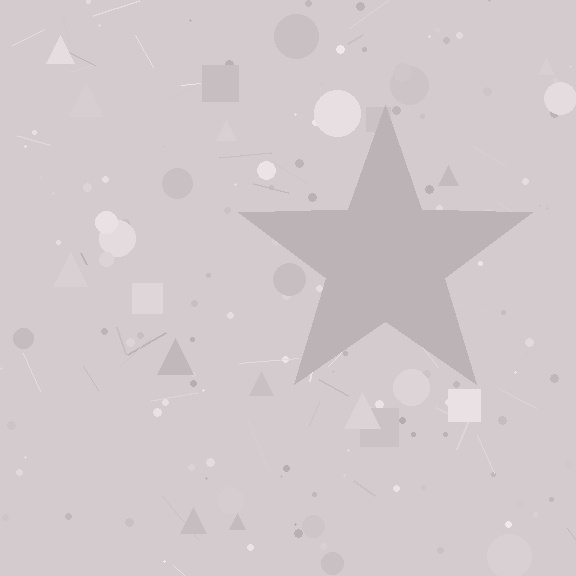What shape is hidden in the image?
A star is hidden in the image.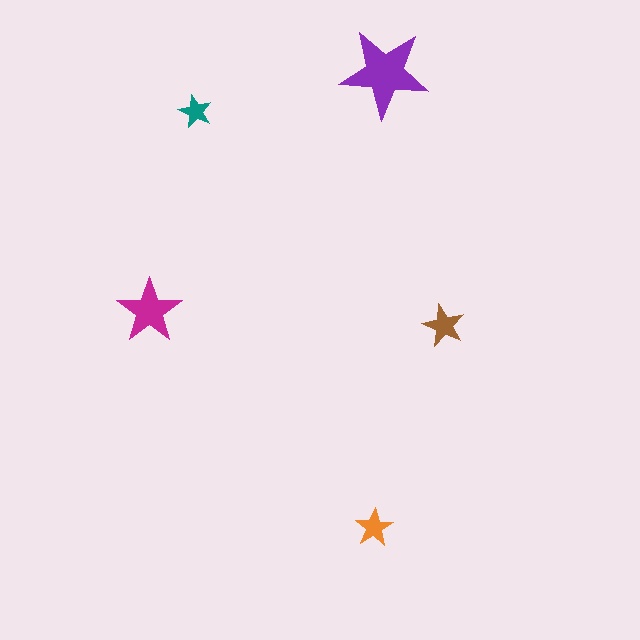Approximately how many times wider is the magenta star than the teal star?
About 2 times wider.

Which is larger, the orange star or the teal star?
The orange one.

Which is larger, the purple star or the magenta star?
The purple one.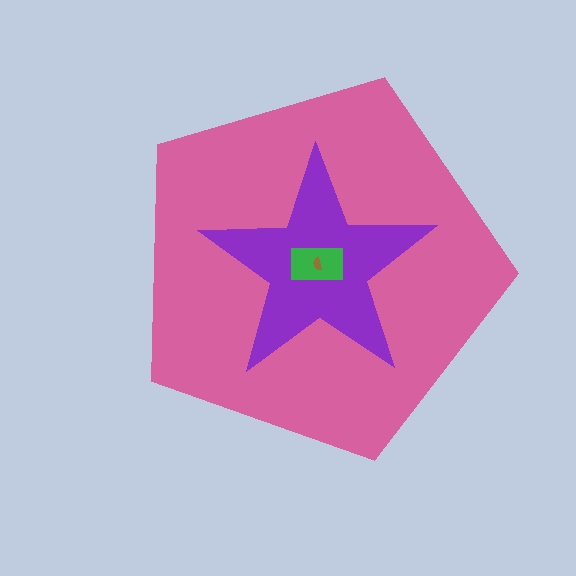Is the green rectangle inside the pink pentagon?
Yes.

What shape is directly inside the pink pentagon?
The purple star.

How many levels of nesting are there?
4.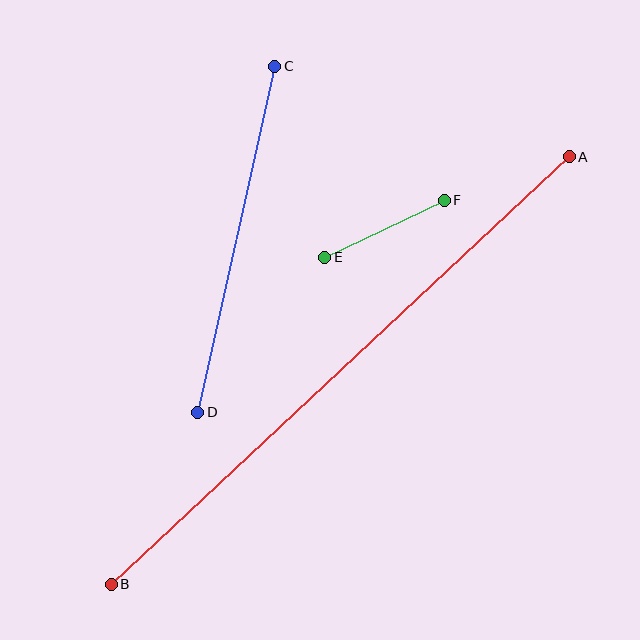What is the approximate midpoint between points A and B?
The midpoint is at approximately (340, 370) pixels.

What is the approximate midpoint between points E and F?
The midpoint is at approximately (384, 229) pixels.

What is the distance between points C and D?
The distance is approximately 354 pixels.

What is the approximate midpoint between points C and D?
The midpoint is at approximately (236, 239) pixels.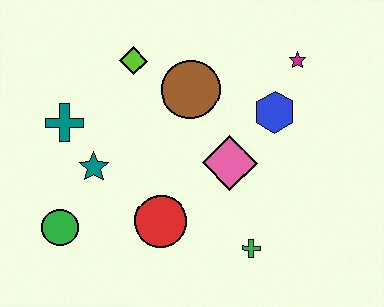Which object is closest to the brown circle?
The lime diamond is closest to the brown circle.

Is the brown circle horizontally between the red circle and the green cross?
Yes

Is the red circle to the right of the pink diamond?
No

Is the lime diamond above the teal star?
Yes